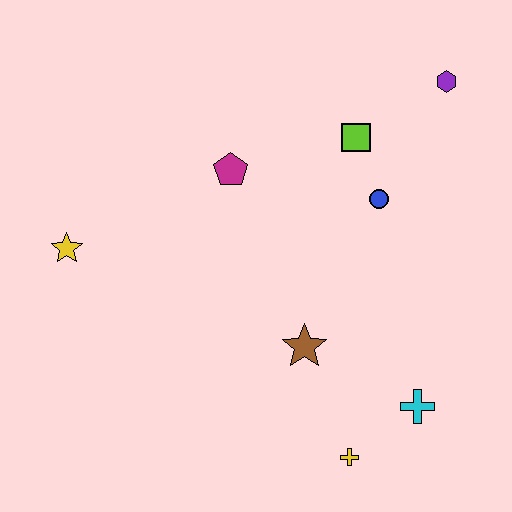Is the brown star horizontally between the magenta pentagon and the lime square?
Yes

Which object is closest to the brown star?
The yellow cross is closest to the brown star.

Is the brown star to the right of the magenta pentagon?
Yes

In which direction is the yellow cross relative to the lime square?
The yellow cross is below the lime square.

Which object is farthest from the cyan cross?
The yellow star is farthest from the cyan cross.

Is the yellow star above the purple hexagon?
No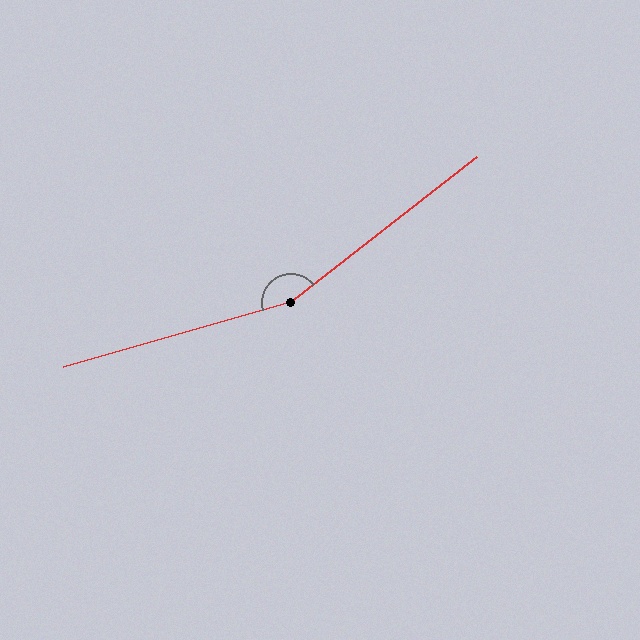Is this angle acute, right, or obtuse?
It is obtuse.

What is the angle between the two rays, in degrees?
Approximately 158 degrees.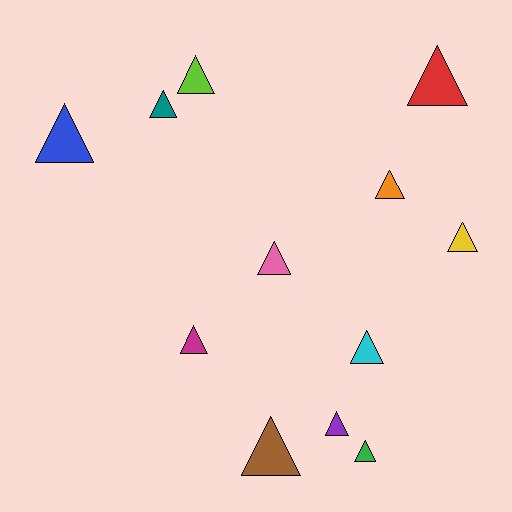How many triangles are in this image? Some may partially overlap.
There are 12 triangles.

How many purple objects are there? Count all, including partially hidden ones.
There is 1 purple object.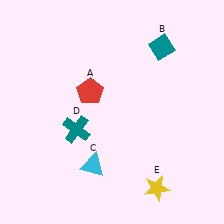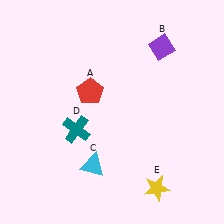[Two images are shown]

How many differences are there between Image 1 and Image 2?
There is 1 difference between the two images.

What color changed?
The diamond (B) changed from teal in Image 1 to purple in Image 2.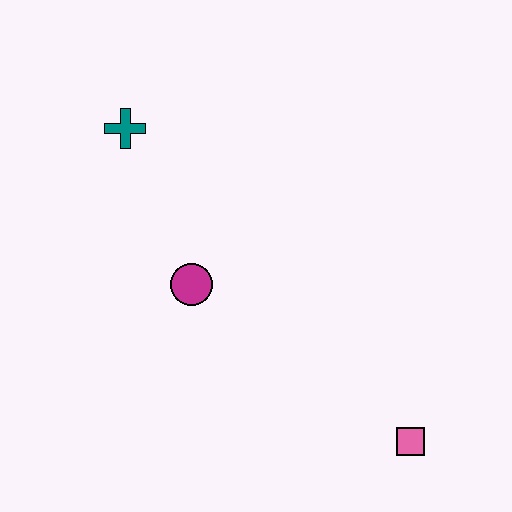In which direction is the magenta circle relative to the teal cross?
The magenta circle is below the teal cross.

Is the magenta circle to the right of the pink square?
No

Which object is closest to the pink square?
The magenta circle is closest to the pink square.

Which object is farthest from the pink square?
The teal cross is farthest from the pink square.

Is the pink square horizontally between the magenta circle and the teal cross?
No